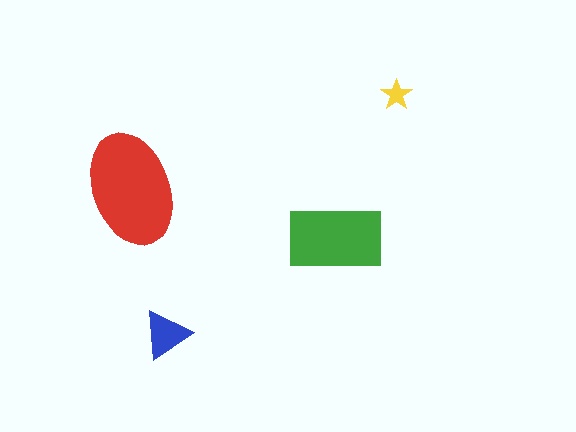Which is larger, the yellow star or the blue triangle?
The blue triangle.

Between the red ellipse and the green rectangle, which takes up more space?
The red ellipse.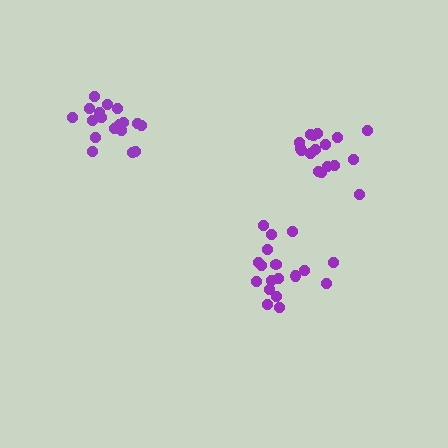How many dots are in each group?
Group 1: 18 dots, Group 2: 17 dots, Group 3: 18 dots (53 total).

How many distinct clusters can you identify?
There are 3 distinct clusters.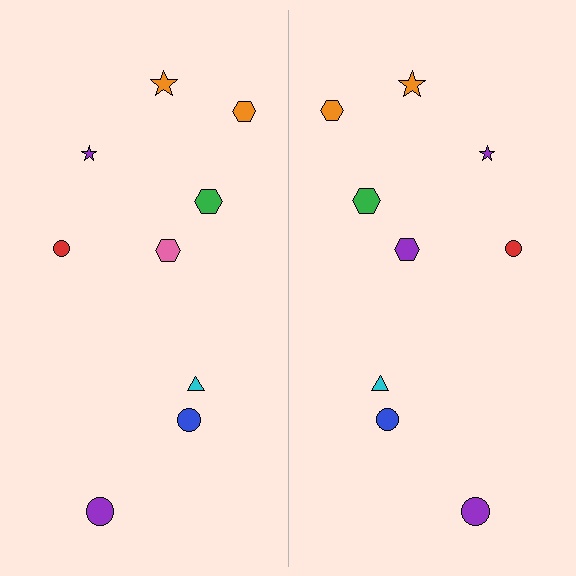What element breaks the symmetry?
The purple hexagon on the right side breaks the symmetry — its mirror counterpart is pink.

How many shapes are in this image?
There are 18 shapes in this image.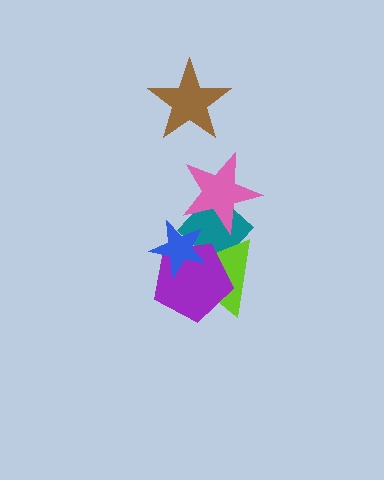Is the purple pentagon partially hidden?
Yes, it is partially covered by another shape.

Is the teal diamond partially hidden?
Yes, it is partially covered by another shape.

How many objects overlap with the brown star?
0 objects overlap with the brown star.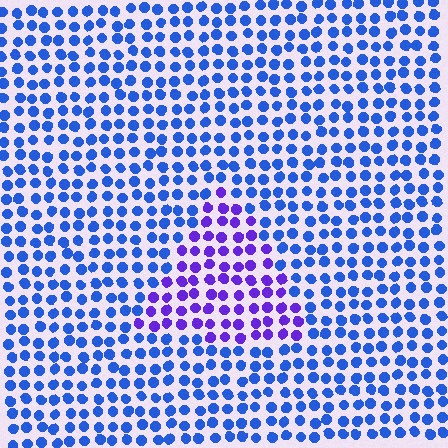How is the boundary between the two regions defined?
The boundary is defined purely by a slight shift in hue (about 40 degrees). Spacing, size, and orientation are identical on both sides.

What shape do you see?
I see a triangle.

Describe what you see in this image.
The image is filled with small blue elements in a uniform arrangement. A triangle-shaped region is visible where the elements are tinted to a slightly different hue, forming a subtle color boundary.